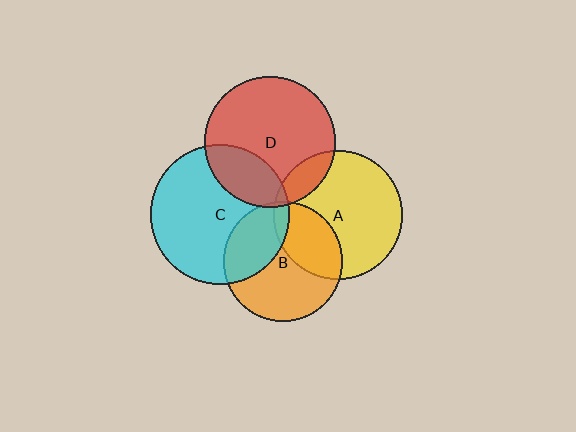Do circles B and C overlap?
Yes.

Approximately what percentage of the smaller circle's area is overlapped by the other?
Approximately 30%.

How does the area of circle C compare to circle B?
Approximately 1.3 times.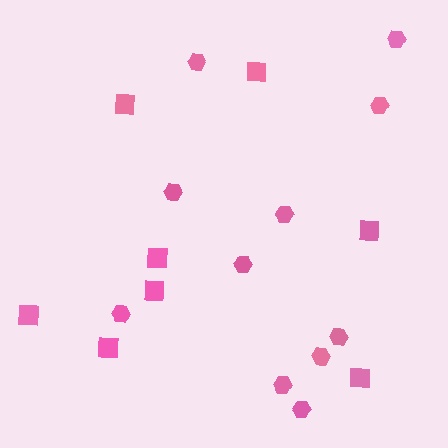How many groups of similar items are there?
There are 2 groups: one group of hexagons (11) and one group of squares (8).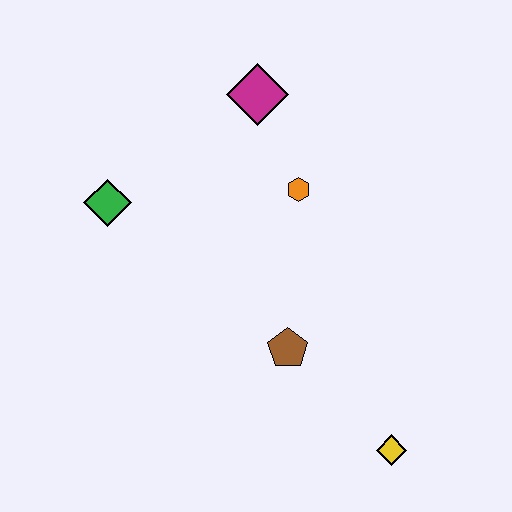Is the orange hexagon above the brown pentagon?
Yes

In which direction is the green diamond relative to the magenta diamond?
The green diamond is to the left of the magenta diamond.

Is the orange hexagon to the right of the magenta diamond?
Yes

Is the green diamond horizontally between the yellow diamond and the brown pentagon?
No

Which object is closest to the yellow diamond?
The brown pentagon is closest to the yellow diamond.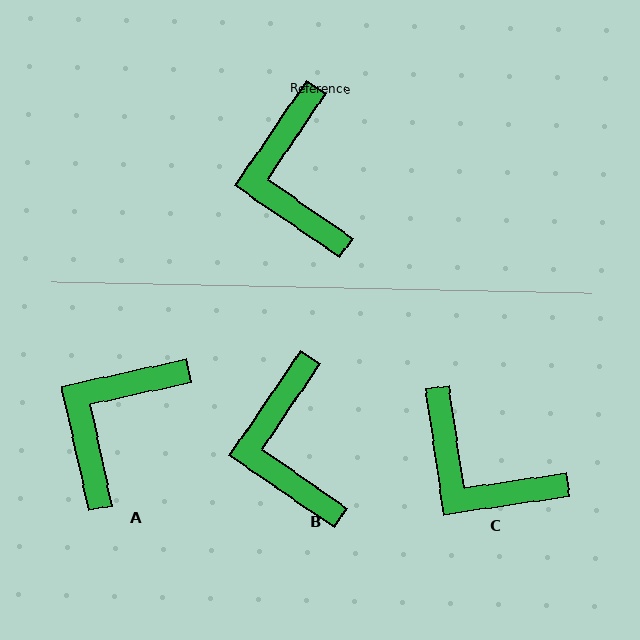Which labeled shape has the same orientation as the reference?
B.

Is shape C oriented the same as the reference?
No, it is off by about 43 degrees.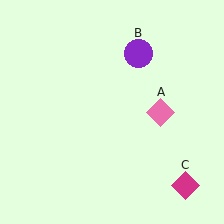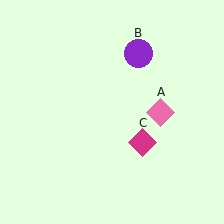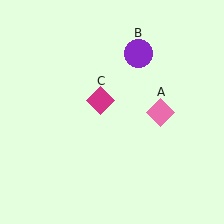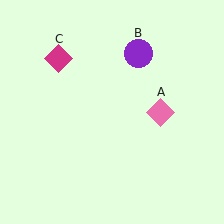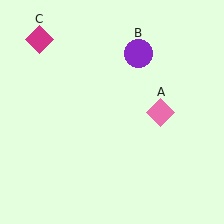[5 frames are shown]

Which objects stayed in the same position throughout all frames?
Pink diamond (object A) and purple circle (object B) remained stationary.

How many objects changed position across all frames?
1 object changed position: magenta diamond (object C).